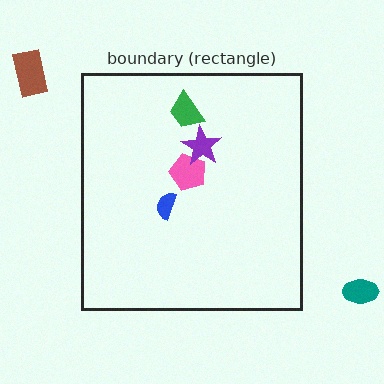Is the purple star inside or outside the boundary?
Inside.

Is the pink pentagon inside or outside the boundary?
Inside.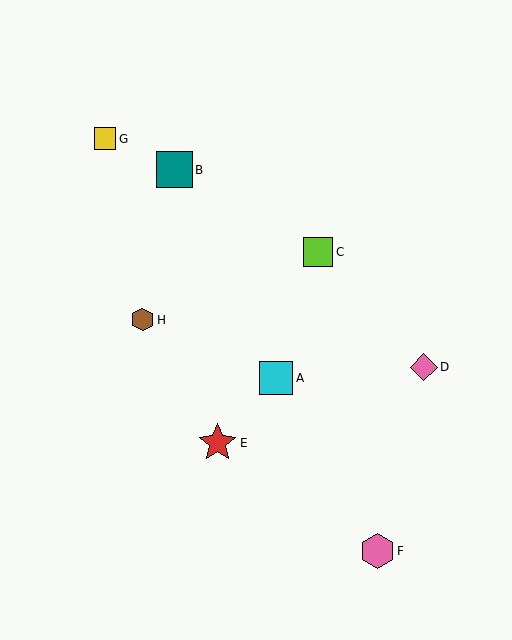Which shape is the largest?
The red star (labeled E) is the largest.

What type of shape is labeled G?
Shape G is a yellow square.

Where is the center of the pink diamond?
The center of the pink diamond is at (424, 367).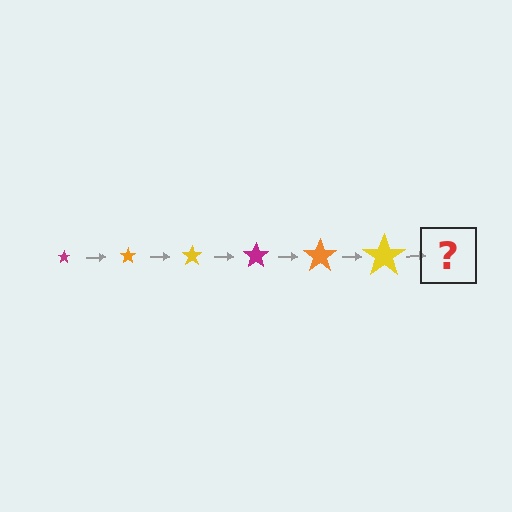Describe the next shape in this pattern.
It should be a magenta star, larger than the previous one.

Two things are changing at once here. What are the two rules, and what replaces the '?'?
The two rules are that the star grows larger each step and the color cycles through magenta, orange, and yellow. The '?' should be a magenta star, larger than the previous one.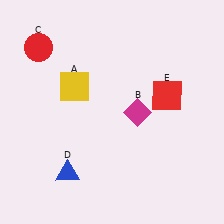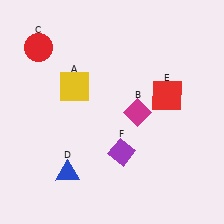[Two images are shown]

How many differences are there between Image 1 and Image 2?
There is 1 difference between the two images.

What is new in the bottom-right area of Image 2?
A purple diamond (F) was added in the bottom-right area of Image 2.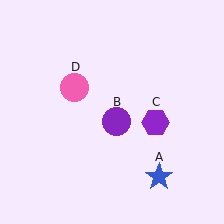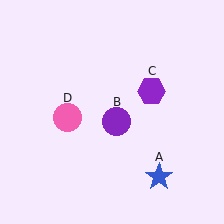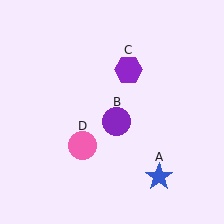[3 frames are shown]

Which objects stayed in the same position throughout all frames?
Blue star (object A) and purple circle (object B) remained stationary.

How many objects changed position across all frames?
2 objects changed position: purple hexagon (object C), pink circle (object D).